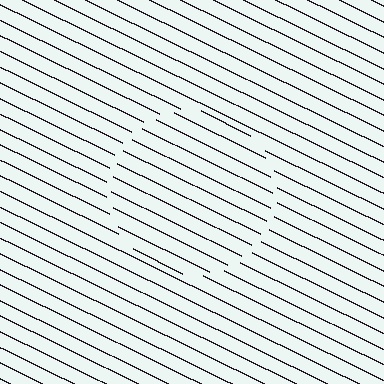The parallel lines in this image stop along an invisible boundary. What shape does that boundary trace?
An illusory circle. The interior of the shape contains the same grating, shifted by half a period — the contour is defined by the phase discontinuity where line-ends from the inner and outer gratings abut.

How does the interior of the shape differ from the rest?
The interior of the shape contains the same grating, shifted by half a period — the contour is defined by the phase discontinuity where line-ends from the inner and outer gratings abut.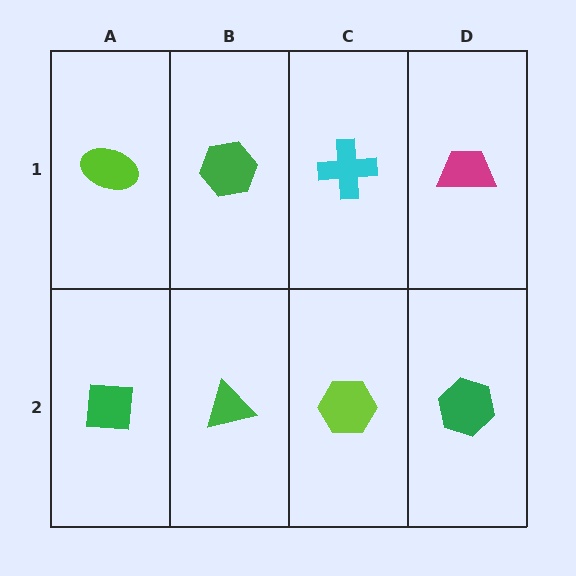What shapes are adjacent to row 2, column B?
A green hexagon (row 1, column B), a green square (row 2, column A), a lime hexagon (row 2, column C).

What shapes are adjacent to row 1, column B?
A green triangle (row 2, column B), a lime ellipse (row 1, column A), a cyan cross (row 1, column C).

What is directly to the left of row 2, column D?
A lime hexagon.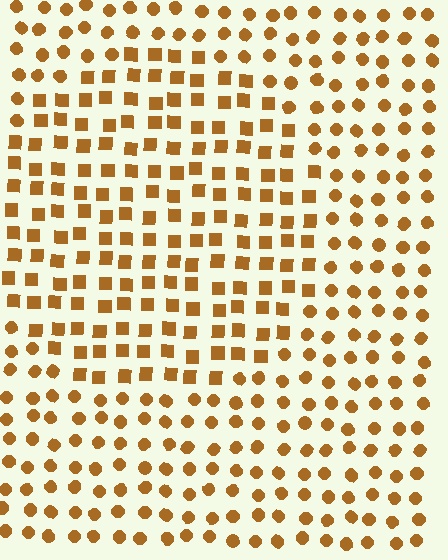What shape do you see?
I see a circle.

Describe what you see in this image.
The image is filled with small brown elements arranged in a uniform grid. A circle-shaped region contains squares, while the surrounding area contains circles. The boundary is defined purely by the change in element shape.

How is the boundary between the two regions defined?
The boundary is defined by a change in element shape: squares inside vs. circles outside. All elements share the same color and spacing.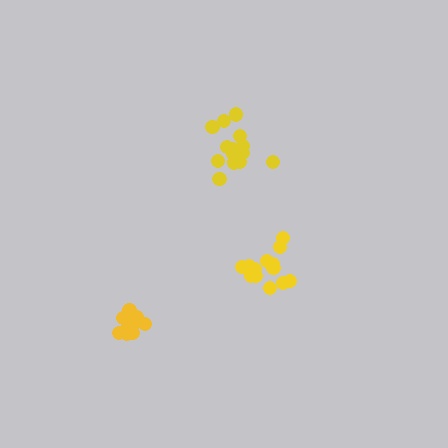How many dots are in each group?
Group 1: 15 dots, Group 2: 12 dots, Group 3: 13 dots (40 total).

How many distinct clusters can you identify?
There are 3 distinct clusters.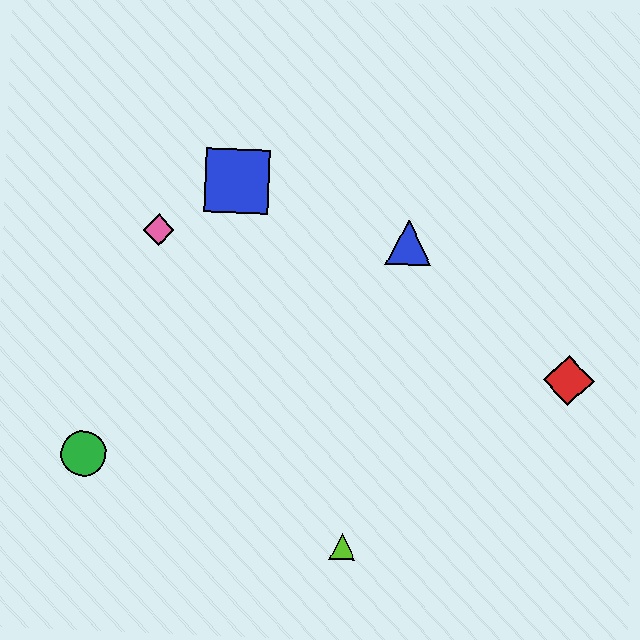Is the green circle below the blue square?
Yes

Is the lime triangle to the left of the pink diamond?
No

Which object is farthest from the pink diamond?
The red diamond is farthest from the pink diamond.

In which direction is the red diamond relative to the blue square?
The red diamond is to the right of the blue square.